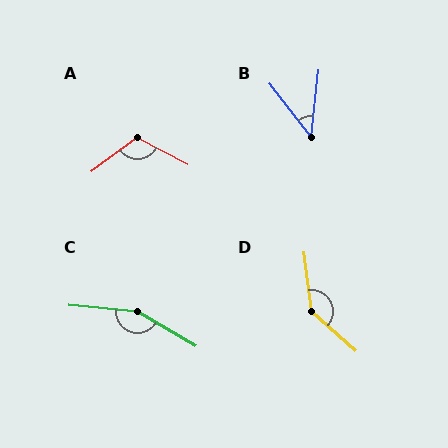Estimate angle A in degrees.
Approximately 116 degrees.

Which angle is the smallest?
B, at approximately 44 degrees.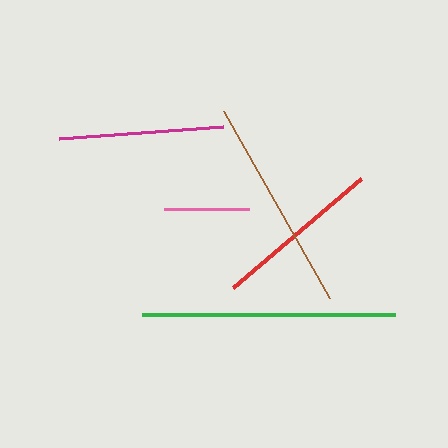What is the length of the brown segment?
The brown segment is approximately 215 pixels long.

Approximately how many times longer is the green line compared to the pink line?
The green line is approximately 3.0 times the length of the pink line.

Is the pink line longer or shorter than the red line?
The red line is longer than the pink line.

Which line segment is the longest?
The green line is the longest at approximately 253 pixels.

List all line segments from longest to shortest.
From longest to shortest: green, brown, red, magenta, pink.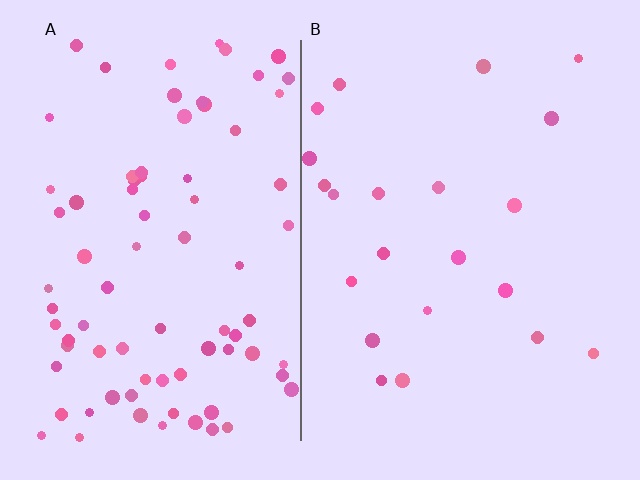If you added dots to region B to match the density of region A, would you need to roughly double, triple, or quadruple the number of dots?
Approximately quadruple.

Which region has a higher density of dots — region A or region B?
A (the left).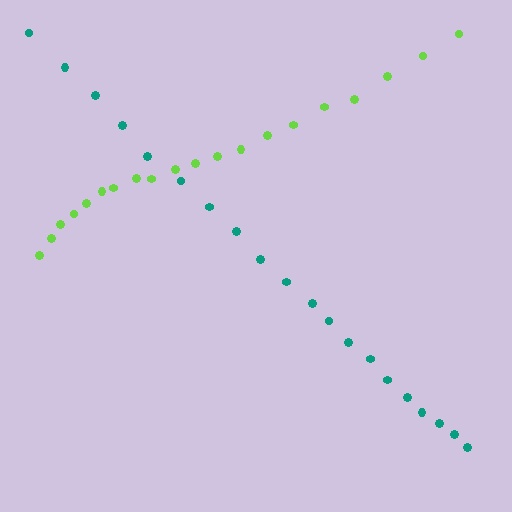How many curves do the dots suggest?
There are 2 distinct paths.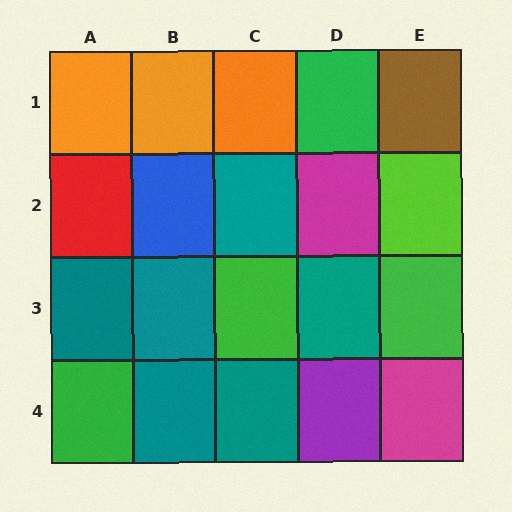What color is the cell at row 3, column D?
Teal.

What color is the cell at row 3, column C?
Green.